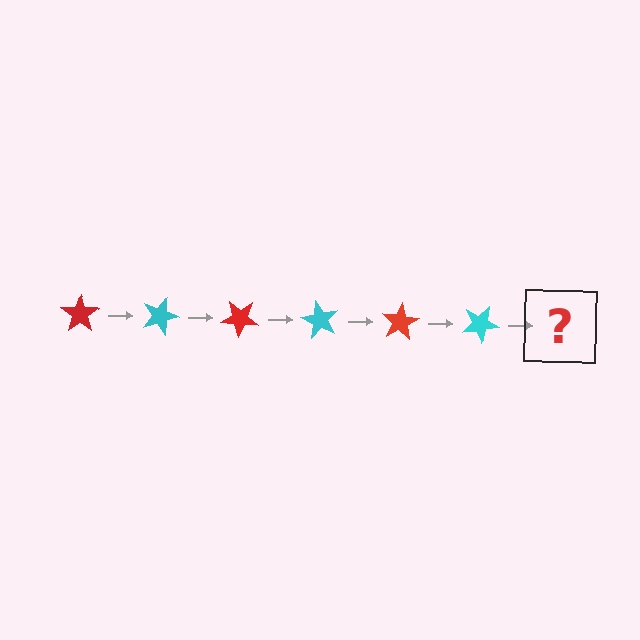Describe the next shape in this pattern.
It should be a red star, rotated 120 degrees from the start.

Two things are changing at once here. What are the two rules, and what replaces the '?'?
The two rules are that it rotates 20 degrees each step and the color cycles through red and cyan. The '?' should be a red star, rotated 120 degrees from the start.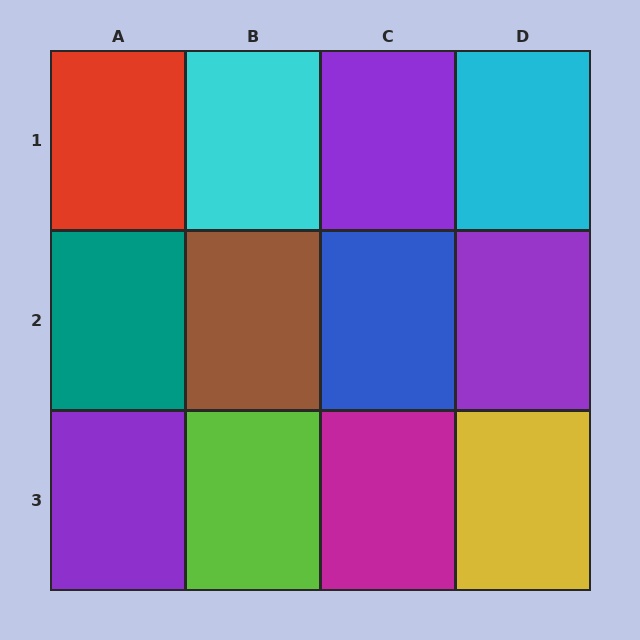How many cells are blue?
1 cell is blue.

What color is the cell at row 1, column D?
Cyan.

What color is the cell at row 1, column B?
Cyan.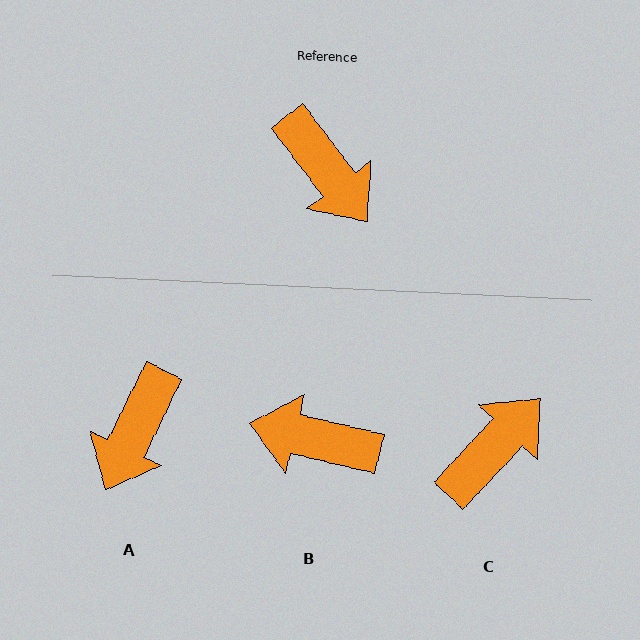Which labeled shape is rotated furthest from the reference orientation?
B, about 140 degrees away.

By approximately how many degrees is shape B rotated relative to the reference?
Approximately 140 degrees clockwise.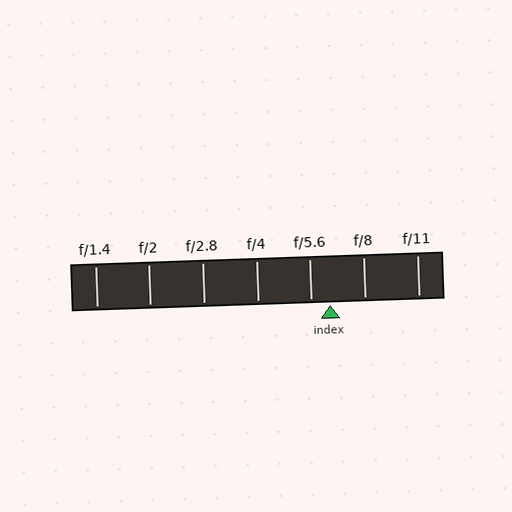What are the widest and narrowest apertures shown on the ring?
The widest aperture shown is f/1.4 and the narrowest is f/11.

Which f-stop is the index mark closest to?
The index mark is closest to f/5.6.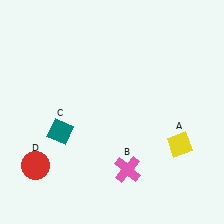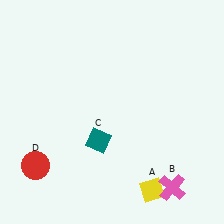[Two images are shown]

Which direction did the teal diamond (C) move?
The teal diamond (C) moved right.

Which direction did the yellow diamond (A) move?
The yellow diamond (A) moved down.